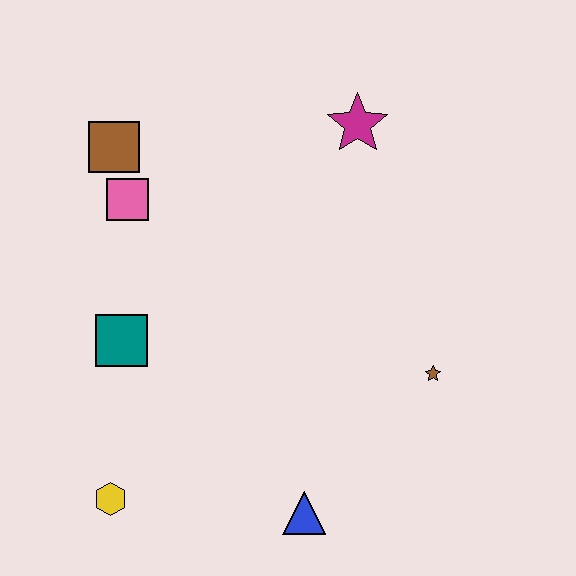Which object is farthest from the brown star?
The brown square is farthest from the brown star.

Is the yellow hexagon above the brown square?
No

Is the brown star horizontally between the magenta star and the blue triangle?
No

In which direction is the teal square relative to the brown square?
The teal square is below the brown square.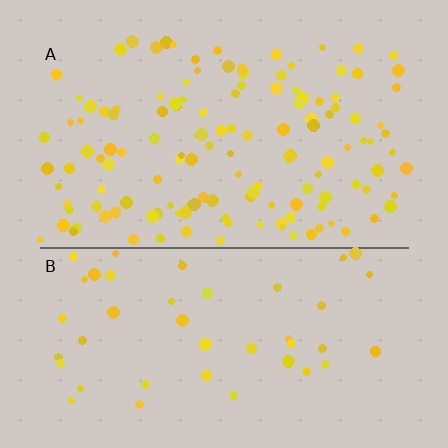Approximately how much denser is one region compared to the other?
Approximately 3.0× — region A over region B.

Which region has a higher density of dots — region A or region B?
A (the top).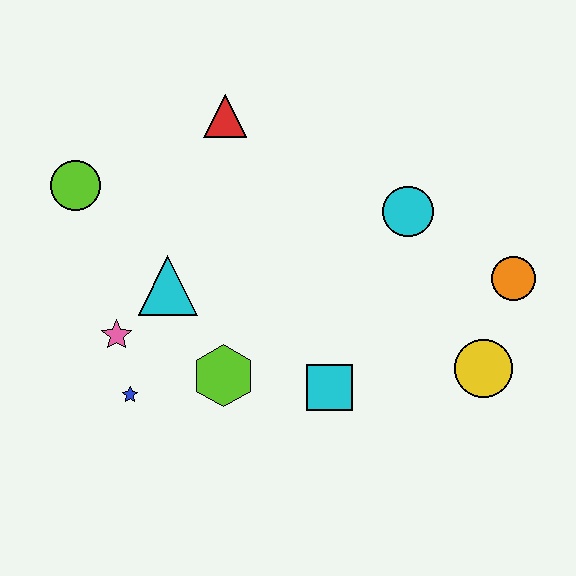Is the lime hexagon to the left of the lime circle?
No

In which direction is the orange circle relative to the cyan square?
The orange circle is to the right of the cyan square.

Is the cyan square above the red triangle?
No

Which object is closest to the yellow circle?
The orange circle is closest to the yellow circle.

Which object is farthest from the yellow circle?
The lime circle is farthest from the yellow circle.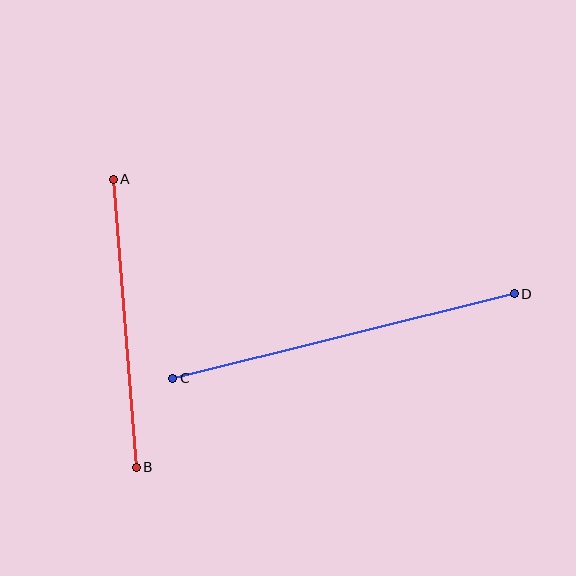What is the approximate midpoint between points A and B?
The midpoint is at approximately (125, 323) pixels.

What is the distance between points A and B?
The distance is approximately 289 pixels.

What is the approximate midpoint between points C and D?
The midpoint is at approximately (343, 336) pixels.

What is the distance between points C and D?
The distance is approximately 352 pixels.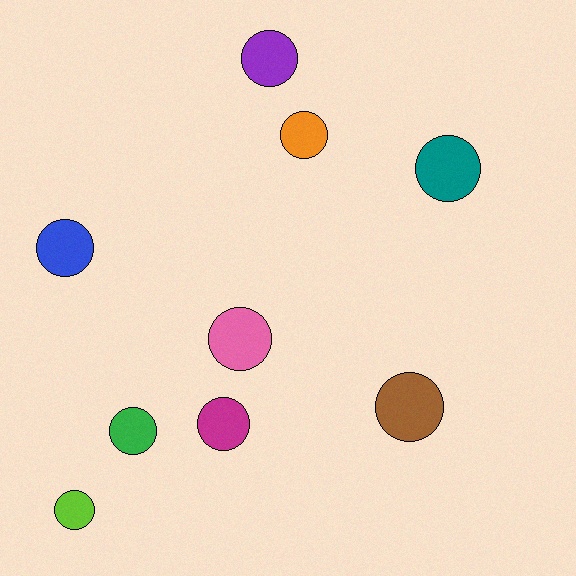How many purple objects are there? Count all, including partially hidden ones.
There is 1 purple object.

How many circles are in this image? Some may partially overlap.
There are 9 circles.